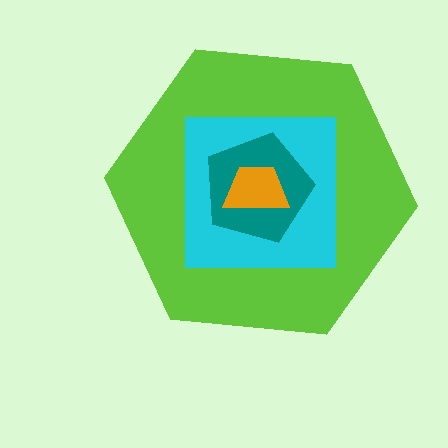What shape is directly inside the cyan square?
The teal pentagon.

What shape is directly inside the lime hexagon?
The cyan square.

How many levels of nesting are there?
4.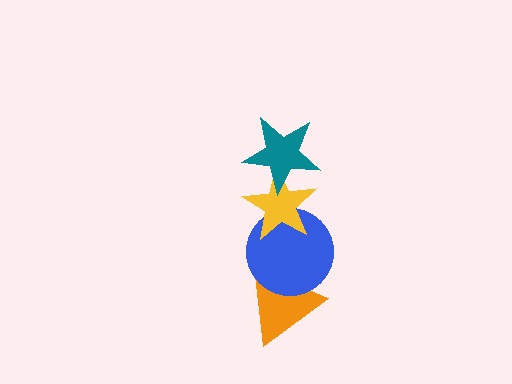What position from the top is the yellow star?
The yellow star is 2nd from the top.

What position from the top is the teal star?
The teal star is 1st from the top.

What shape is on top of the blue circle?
The yellow star is on top of the blue circle.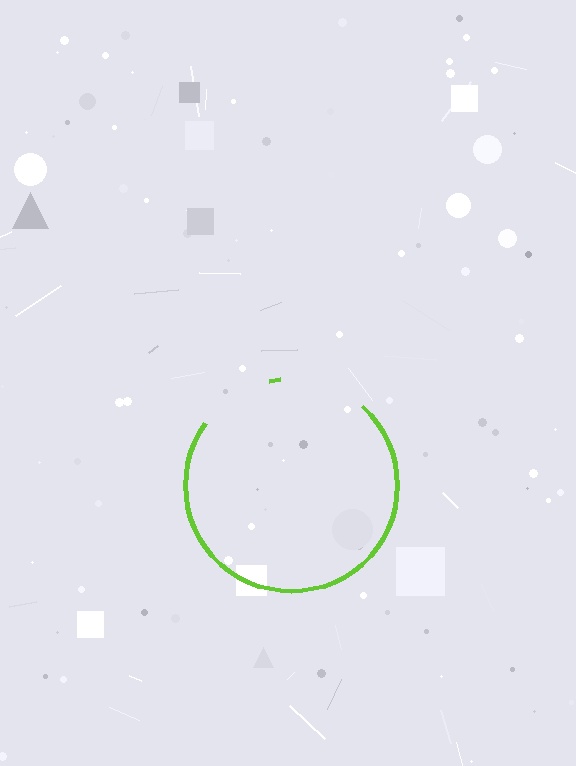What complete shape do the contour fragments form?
The contour fragments form a circle.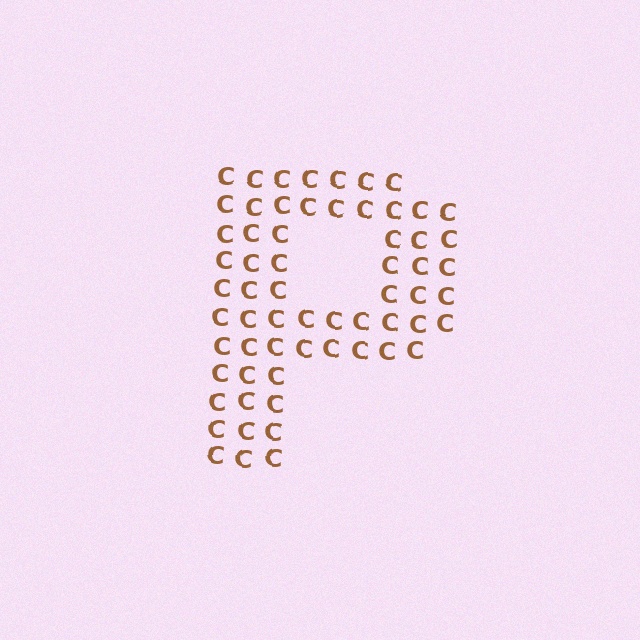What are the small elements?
The small elements are letter C's.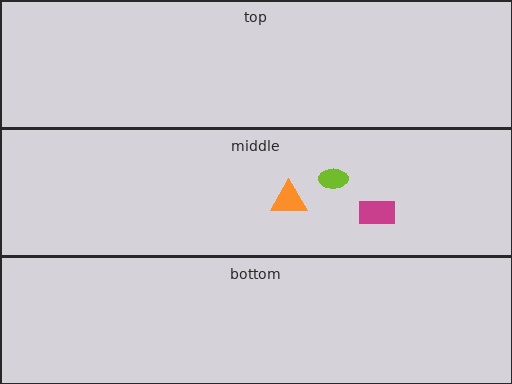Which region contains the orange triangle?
The middle region.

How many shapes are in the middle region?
3.